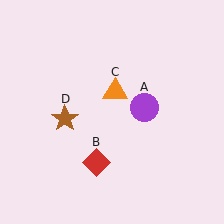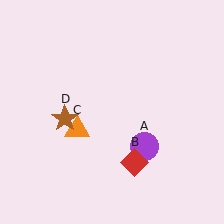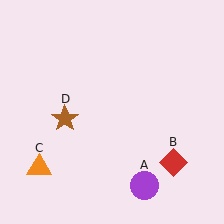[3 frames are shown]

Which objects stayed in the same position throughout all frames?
Brown star (object D) remained stationary.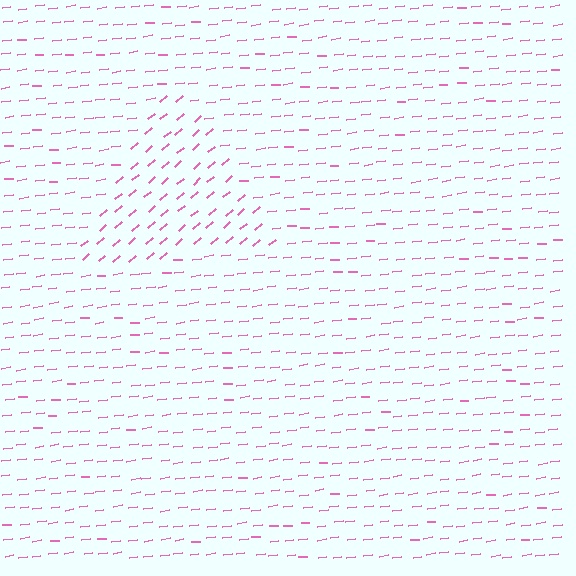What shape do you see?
I see a triangle.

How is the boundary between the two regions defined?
The boundary is defined purely by a change in line orientation (approximately 34 degrees difference). All lines are the same color and thickness.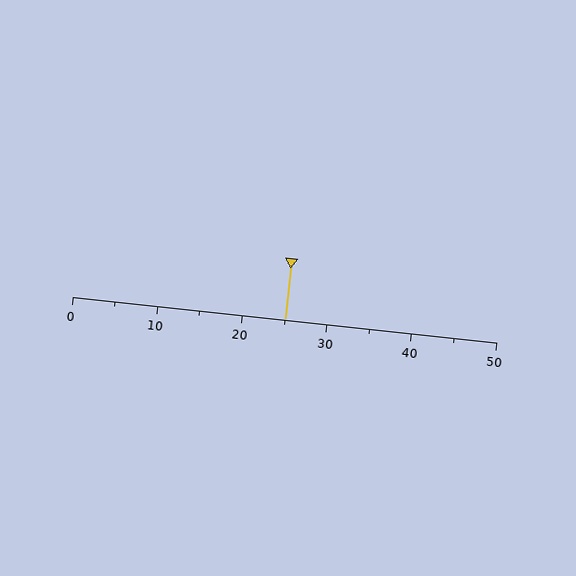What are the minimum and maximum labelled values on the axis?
The axis runs from 0 to 50.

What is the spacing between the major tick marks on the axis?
The major ticks are spaced 10 apart.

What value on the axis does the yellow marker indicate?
The marker indicates approximately 25.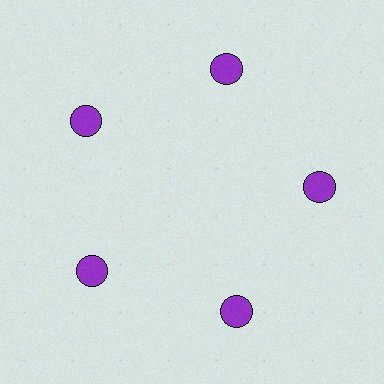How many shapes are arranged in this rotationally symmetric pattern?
There are 5 shapes, arranged in 5 groups of 1.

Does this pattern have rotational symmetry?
Yes, this pattern has 5-fold rotational symmetry. It looks the same after rotating 72 degrees around the center.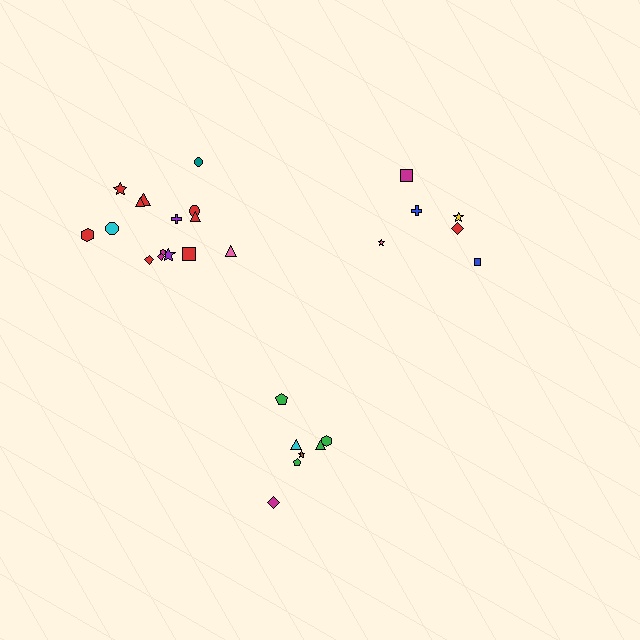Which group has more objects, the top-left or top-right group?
The top-left group.